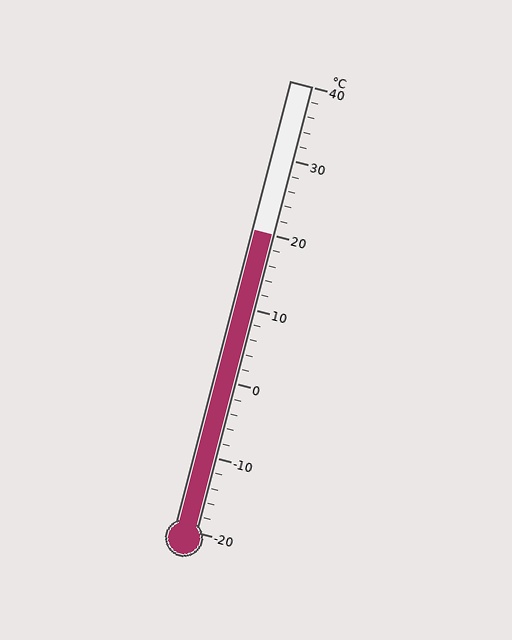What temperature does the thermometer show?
The thermometer shows approximately 20°C.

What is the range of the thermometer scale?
The thermometer scale ranges from -20°C to 40°C.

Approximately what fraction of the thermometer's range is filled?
The thermometer is filled to approximately 65% of its range.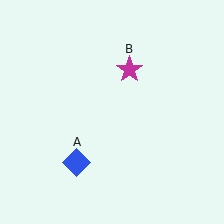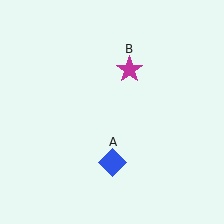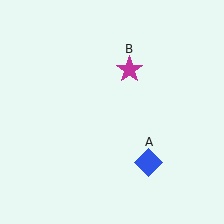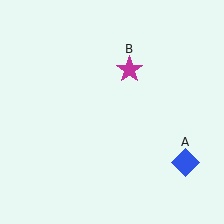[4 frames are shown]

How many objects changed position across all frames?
1 object changed position: blue diamond (object A).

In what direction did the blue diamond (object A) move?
The blue diamond (object A) moved right.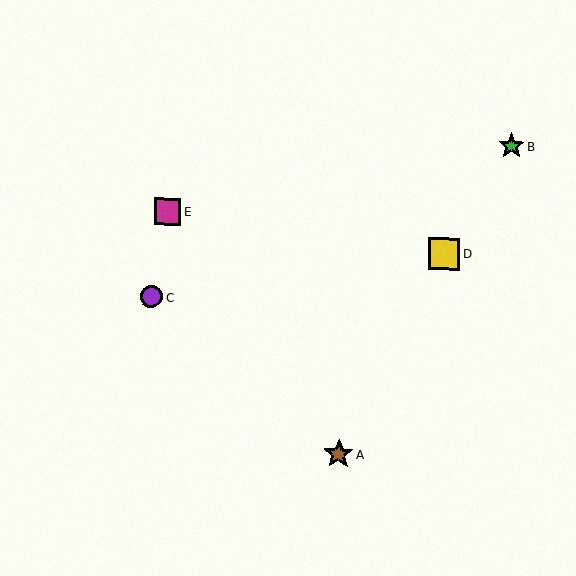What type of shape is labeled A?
Shape A is a brown star.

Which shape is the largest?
The yellow square (labeled D) is the largest.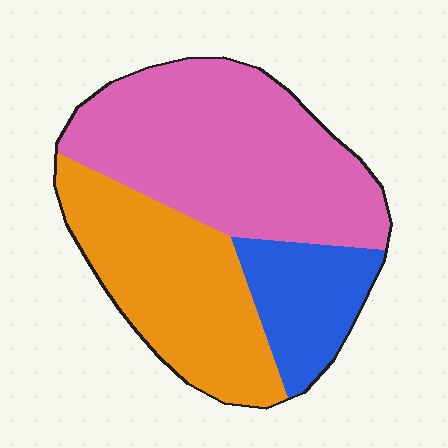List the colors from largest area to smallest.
From largest to smallest: pink, orange, blue.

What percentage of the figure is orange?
Orange covers about 35% of the figure.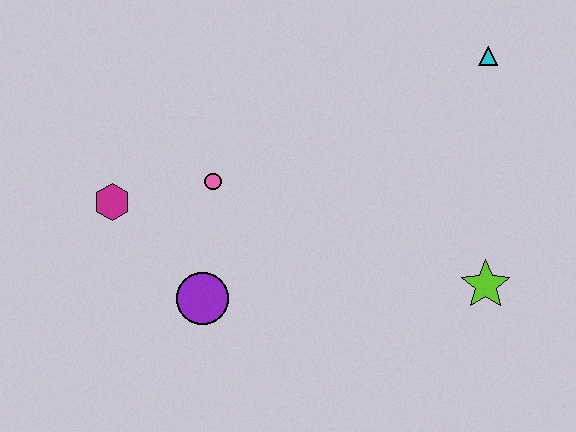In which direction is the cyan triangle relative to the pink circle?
The cyan triangle is to the right of the pink circle.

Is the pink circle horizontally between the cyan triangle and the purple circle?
Yes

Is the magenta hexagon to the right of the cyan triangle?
No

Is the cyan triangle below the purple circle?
No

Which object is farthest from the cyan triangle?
The magenta hexagon is farthest from the cyan triangle.